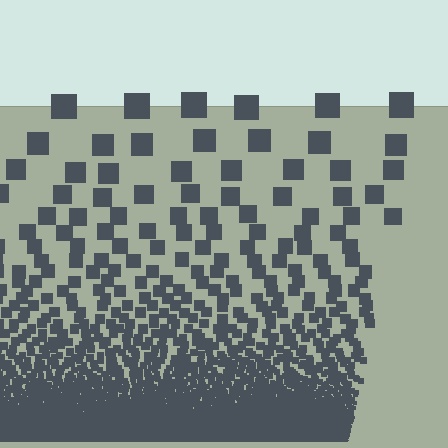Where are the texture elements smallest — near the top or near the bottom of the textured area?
Near the bottom.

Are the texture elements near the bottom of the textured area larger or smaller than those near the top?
Smaller. The gradient is inverted — elements near the bottom are smaller and denser.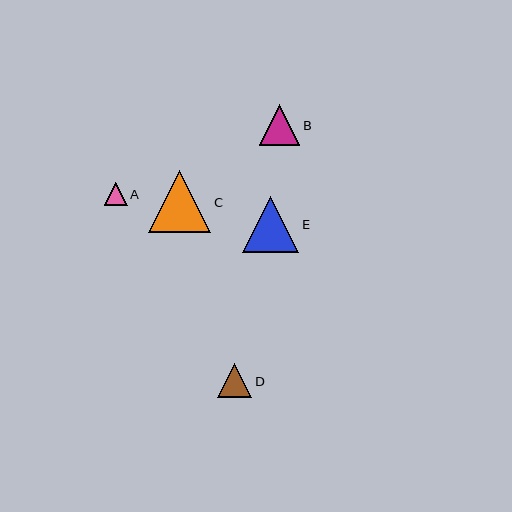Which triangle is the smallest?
Triangle A is the smallest with a size of approximately 23 pixels.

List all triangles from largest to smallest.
From largest to smallest: C, E, B, D, A.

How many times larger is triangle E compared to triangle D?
Triangle E is approximately 1.6 times the size of triangle D.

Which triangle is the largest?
Triangle C is the largest with a size of approximately 62 pixels.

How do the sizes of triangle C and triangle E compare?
Triangle C and triangle E are approximately the same size.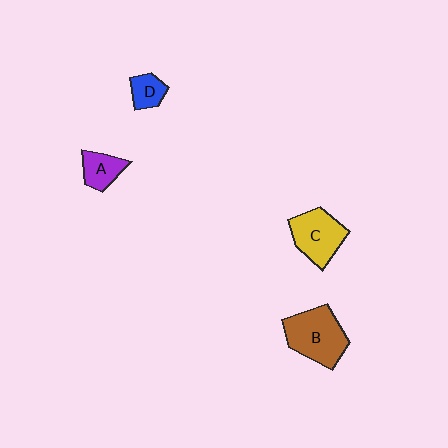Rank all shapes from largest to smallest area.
From largest to smallest: B (brown), C (yellow), A (purple), D (blue).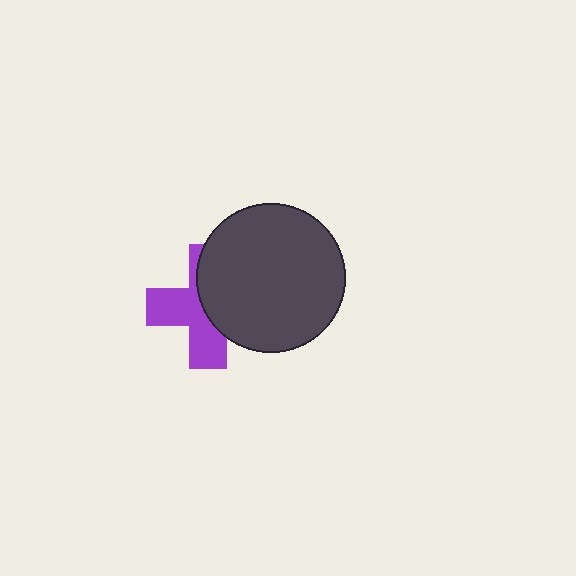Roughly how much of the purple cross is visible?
About half of it is visible (roughly 51%).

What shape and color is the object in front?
The object in front is a dark gray circle.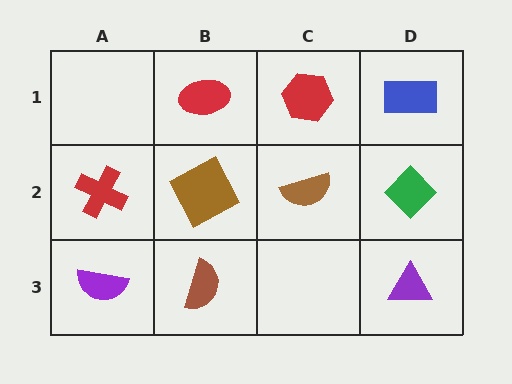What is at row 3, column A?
A purple semicircle.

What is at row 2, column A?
A red cross.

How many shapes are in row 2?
4 shapes.